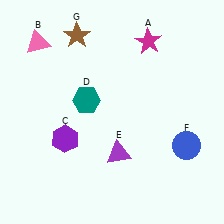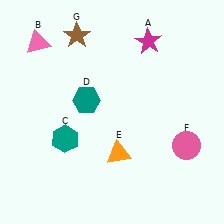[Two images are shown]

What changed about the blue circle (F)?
In Image 1, F is blue. In Image 2, it changed to pink.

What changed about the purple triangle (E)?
In Image 1, E is purple. In Image 2, it changed to orange.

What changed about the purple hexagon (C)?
In Image 1, C is purple. In Image 2, it changed to teal.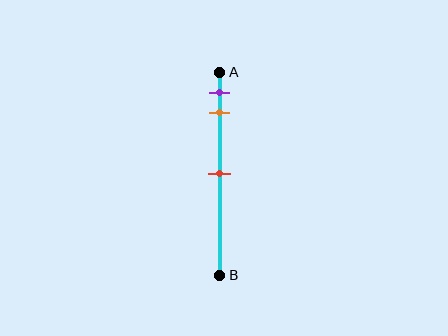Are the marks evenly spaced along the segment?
No, the marks are not evenly spaced.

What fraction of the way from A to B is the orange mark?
The orange mark is approximately 20% (0.2) of the way from A to B.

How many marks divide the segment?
There are 3 marks dividing the segment.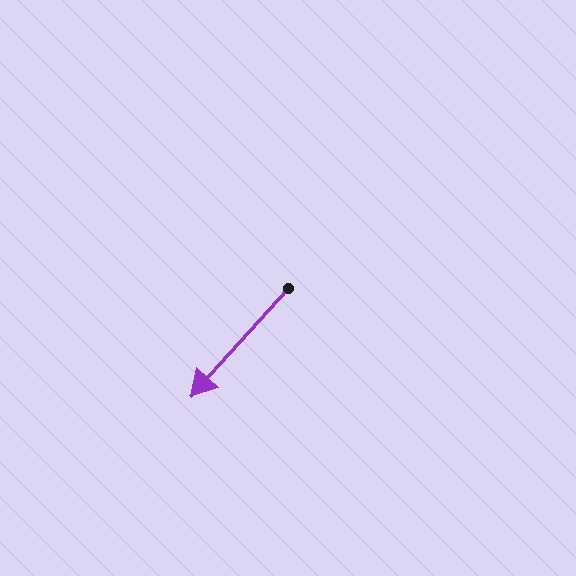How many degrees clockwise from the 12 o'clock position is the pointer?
Approximately 222 degrees.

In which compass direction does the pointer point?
Southwest.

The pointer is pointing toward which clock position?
Roughly 7 o'clock.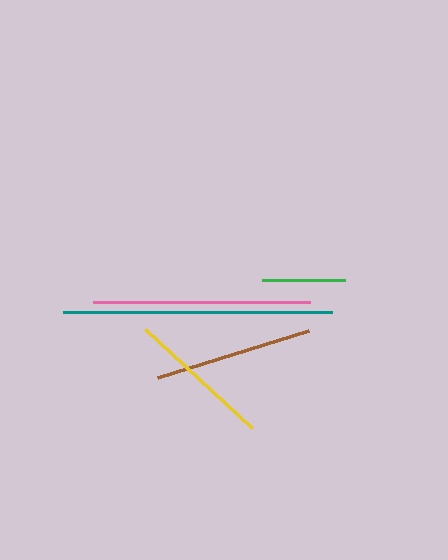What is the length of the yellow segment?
The yellow segment is approximately 146 pixels long.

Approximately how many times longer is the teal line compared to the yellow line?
The teal line is approximately 1.8 times the length of the yellow line.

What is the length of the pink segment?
The pink segment is approximately 217 pixels long.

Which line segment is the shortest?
The green line is the shortest at approximately 83 pixels.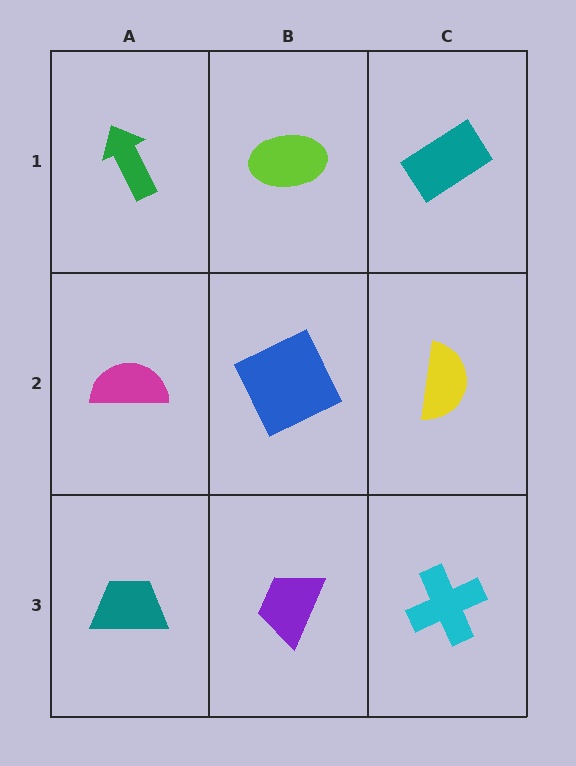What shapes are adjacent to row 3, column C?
A yellow semicircle (row 2, column C), a purple trapezoid (row 3, column B).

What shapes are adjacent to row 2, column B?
A lime ellipse (row 1, column B), a purple trapezoid (row 3, column B), a magenta semicircle (row 2, column A), a yellow semicircle (row 2, column C).